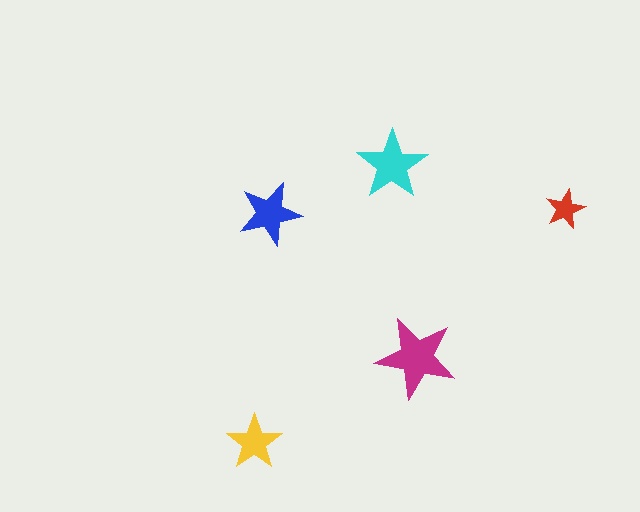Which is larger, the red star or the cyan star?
The cyan one.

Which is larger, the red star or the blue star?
The blue one.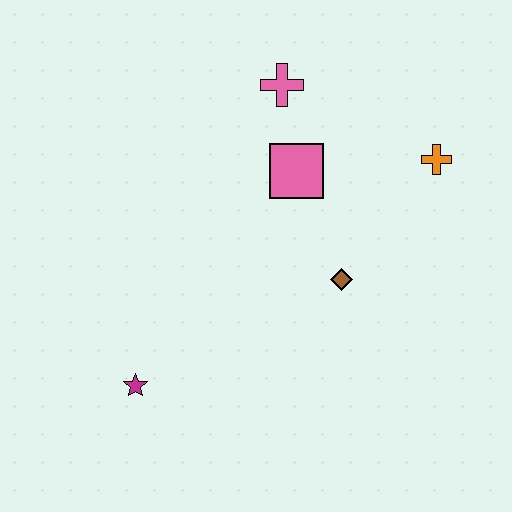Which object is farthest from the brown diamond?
The magenta star is farthest from the brown diamond.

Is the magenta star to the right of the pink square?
No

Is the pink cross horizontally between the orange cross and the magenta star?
Yes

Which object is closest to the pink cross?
The pink square is closest to the pink cross.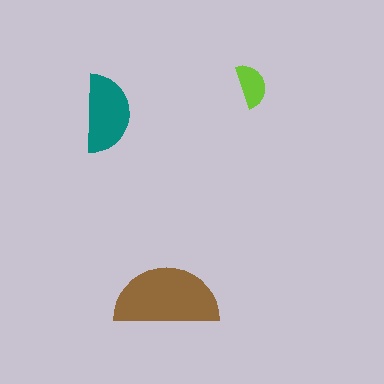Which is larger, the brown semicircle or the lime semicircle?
The brown one.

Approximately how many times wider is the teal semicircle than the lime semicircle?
About 2 times wider.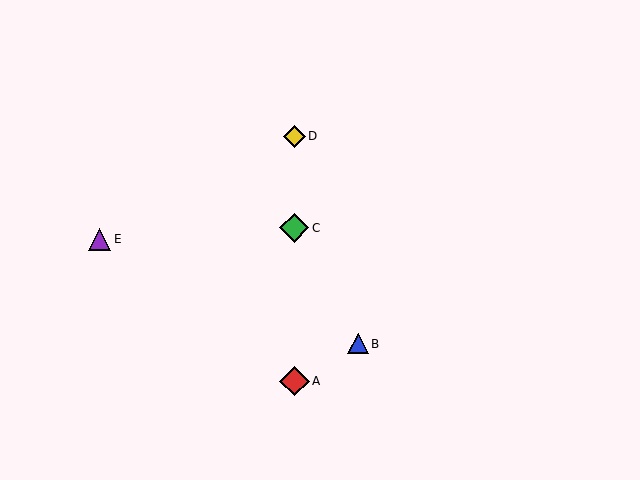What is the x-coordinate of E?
Object E is at x≈100.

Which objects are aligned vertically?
Objects A, C, D are aligned vertically.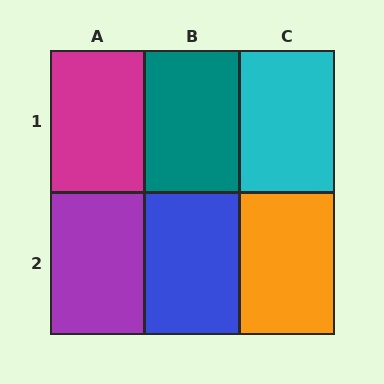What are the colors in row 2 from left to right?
Purple, blue, orange.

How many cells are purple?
1 cell is purple.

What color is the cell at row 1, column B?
Teal.